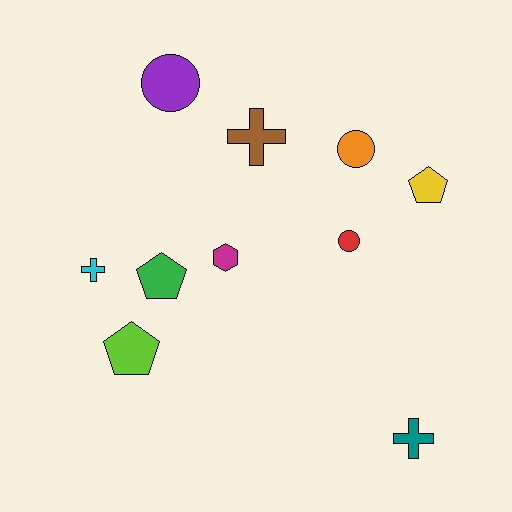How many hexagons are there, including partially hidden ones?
There is 1 hexagon.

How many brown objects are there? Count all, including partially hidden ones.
There is 1 brown object.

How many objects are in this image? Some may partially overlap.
There are 10 objects.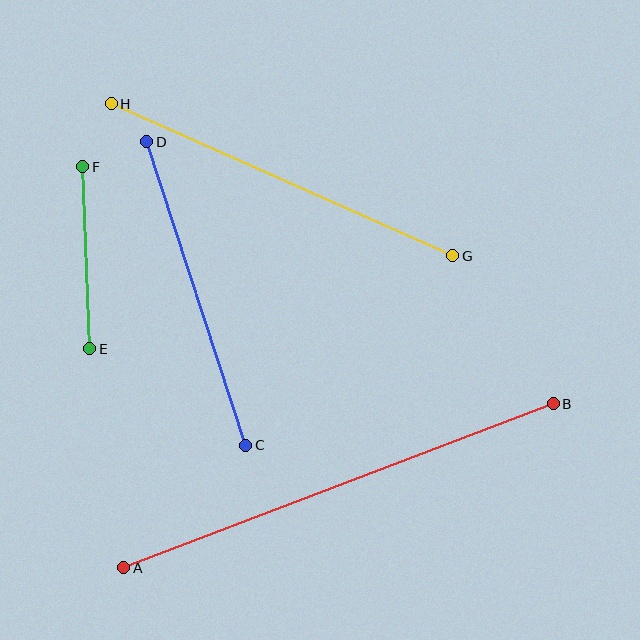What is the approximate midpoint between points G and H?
The midpoint is at approximately (282, 180) pixels.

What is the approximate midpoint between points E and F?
The midpoint is at approximately (86, 258) pixels.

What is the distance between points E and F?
The distance is approximately 182 pixels.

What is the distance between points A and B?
The distance is approximately 460 pixels.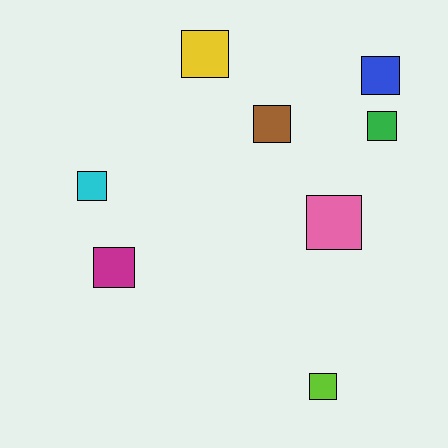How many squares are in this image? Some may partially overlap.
There are 8 squares.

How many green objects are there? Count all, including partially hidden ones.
There is 1 green object.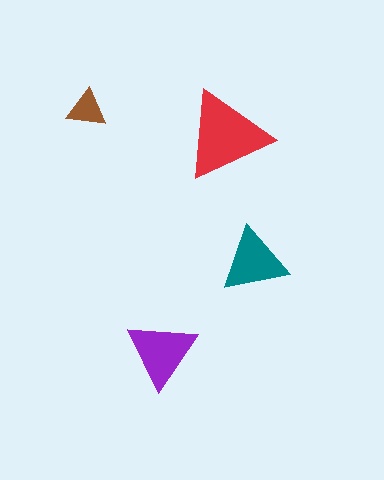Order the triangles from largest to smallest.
the red one, the purple one, the teal one, the brown one.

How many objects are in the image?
There are 4 objects in the image.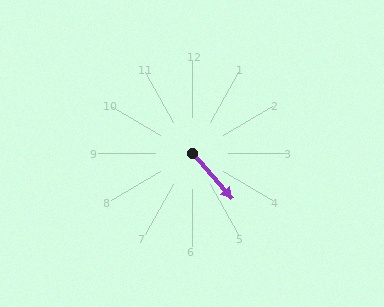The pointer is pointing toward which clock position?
Roughly 5 o'clock.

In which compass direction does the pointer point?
Southeast.